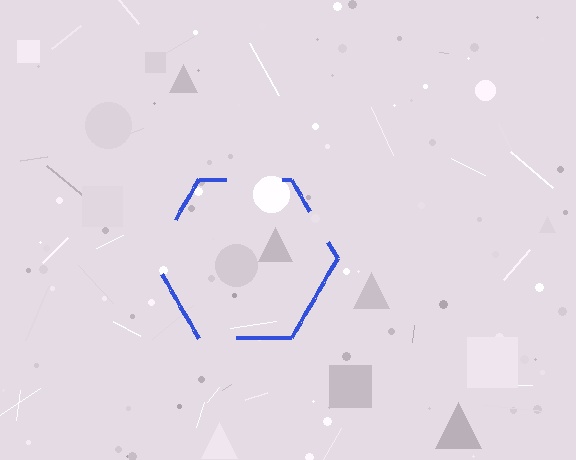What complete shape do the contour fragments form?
The contour fragments form a hexagon.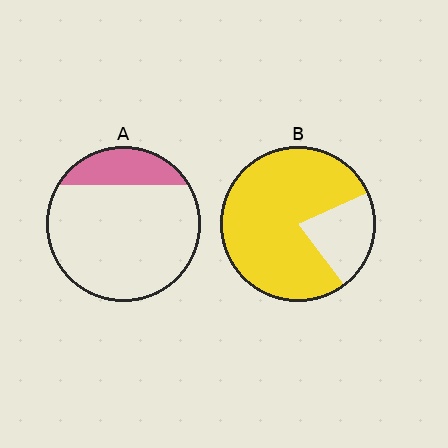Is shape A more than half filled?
No.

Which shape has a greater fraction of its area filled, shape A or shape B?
Shape B.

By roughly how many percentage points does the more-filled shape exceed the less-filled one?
By roughly 60 percentage points (B over A).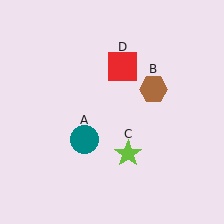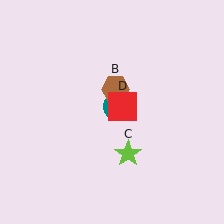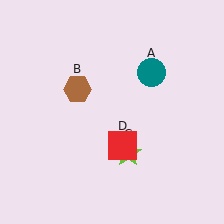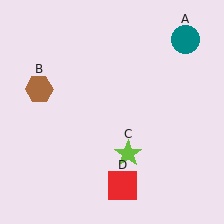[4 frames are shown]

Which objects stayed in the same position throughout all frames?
Lime star (object C) remained stationary.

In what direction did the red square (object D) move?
The red square (object D) moved down.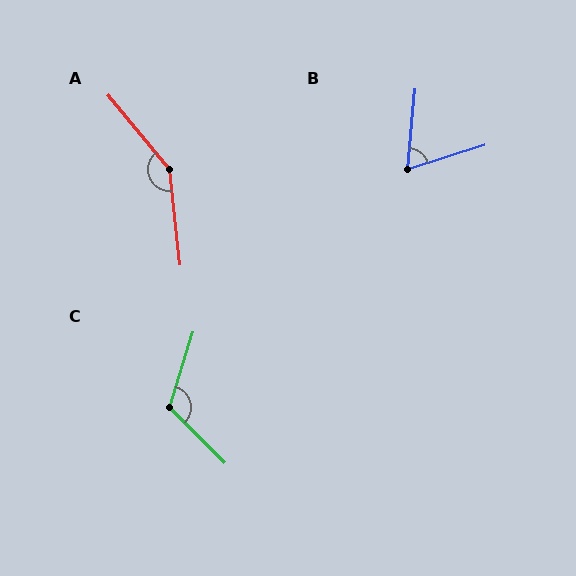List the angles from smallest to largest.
B (67°), C (118°), A (147°).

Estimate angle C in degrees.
Approximately 118 degrees.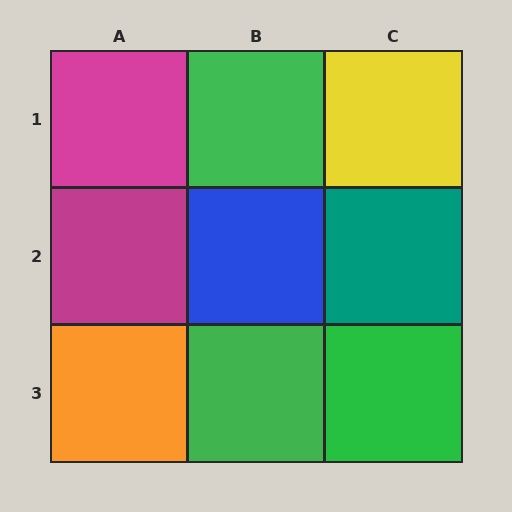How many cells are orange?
1 cell is orange.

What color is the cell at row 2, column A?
Magenta.